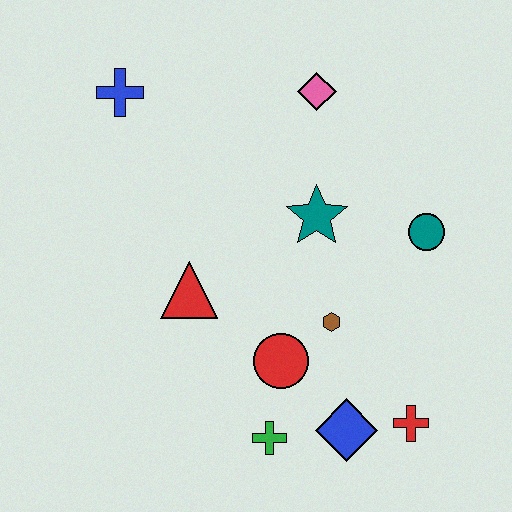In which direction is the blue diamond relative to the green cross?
The blue diamond is to the right of the green cross.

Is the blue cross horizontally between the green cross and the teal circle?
No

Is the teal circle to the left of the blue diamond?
No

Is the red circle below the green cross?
No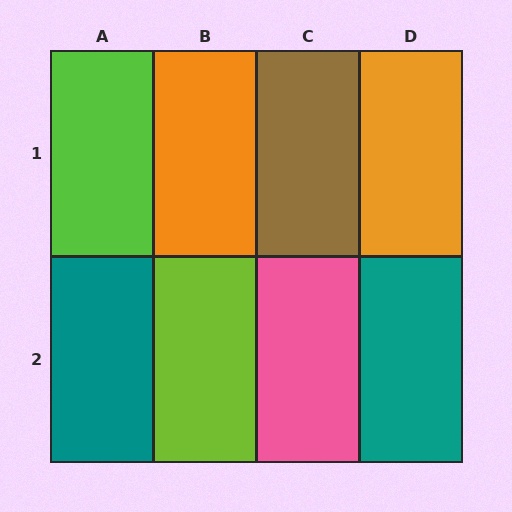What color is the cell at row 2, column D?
Teal.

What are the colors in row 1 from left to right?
Lime, orange, brown, orange.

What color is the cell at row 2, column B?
Lime.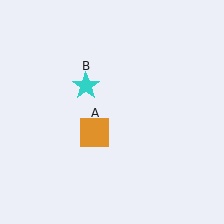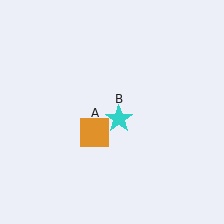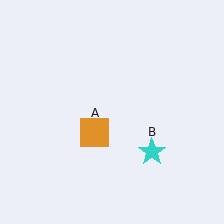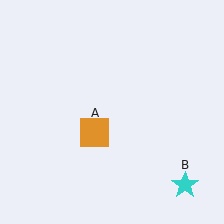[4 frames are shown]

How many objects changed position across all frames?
1 object changed position: cyan star (object B).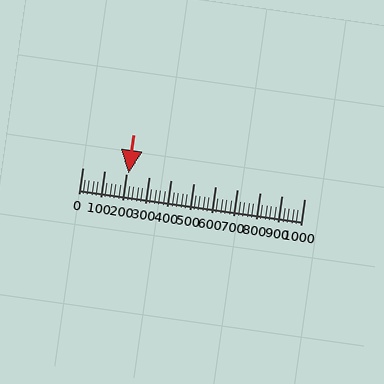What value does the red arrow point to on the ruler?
The red arrow points to approximately 205.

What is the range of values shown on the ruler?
The ruler shows values from 0 to 1000.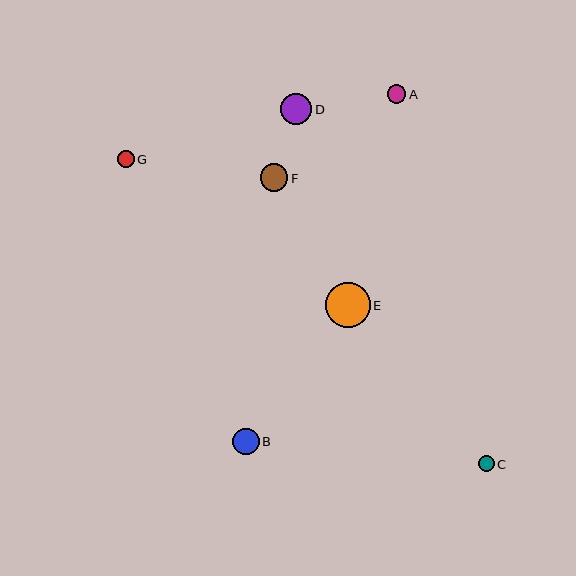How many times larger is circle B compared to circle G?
Circle B is approximately 1.5 times the size of circle G.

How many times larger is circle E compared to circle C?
Circle E is approximately 2.8 times the size of circle C.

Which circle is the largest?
Circle E is the largest with a size of approximately 45 pixels.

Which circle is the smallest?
Circle C is the smallest with a size of approximately 16 pixels.